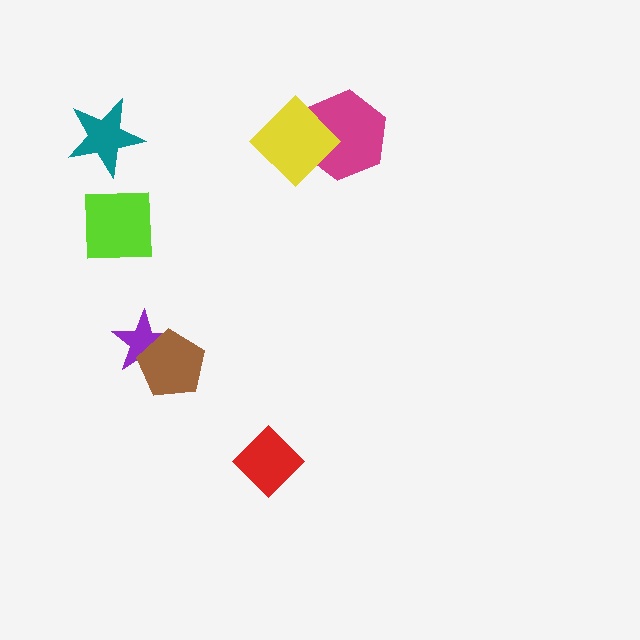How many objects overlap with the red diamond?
0 objects overlap with the red diamond.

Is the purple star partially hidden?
Yes, it is partially covered by another shape.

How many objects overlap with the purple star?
1 object overlaps with the purple star.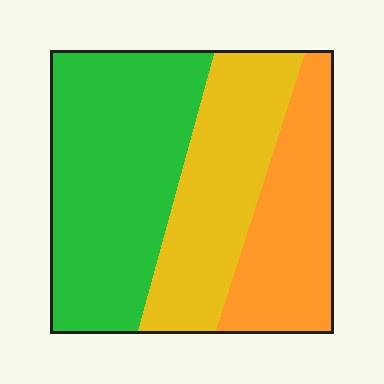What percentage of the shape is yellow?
Yellow covers 30% of the shape.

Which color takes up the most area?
Green, at roughly 45%.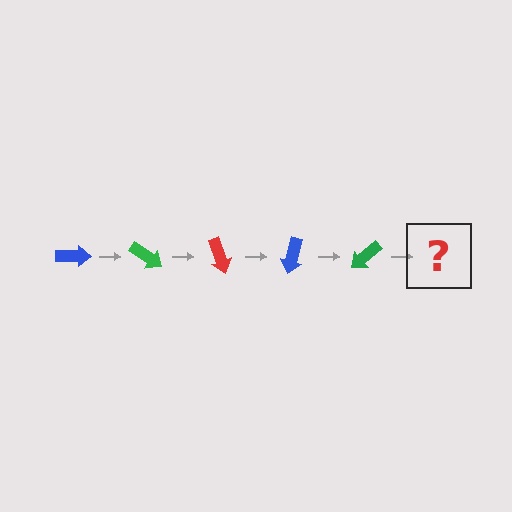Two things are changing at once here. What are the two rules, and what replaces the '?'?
The two rules are that it rotates 35 degrees each step and the color cycles through blue, green, and red. The '?' should be a red arrow, rotated 175 degrees from the start.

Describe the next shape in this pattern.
It should be a red arrow, rotated 175 degrees from the start.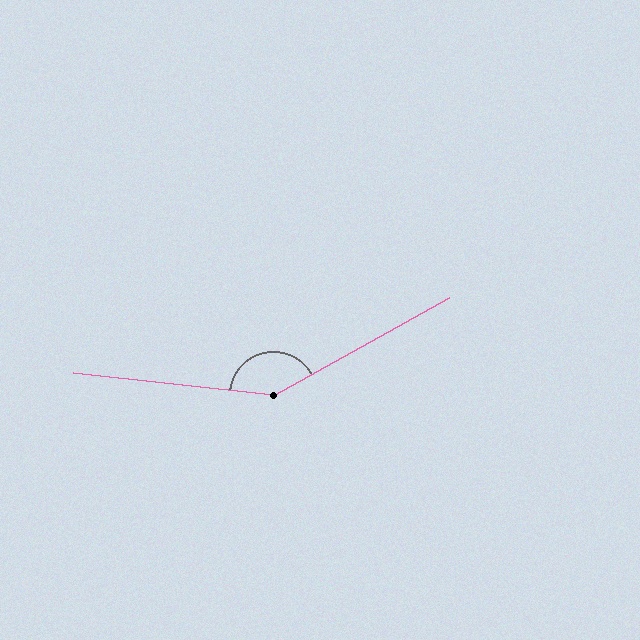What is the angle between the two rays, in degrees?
Approximately 145 degrees.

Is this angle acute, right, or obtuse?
It is obtuse.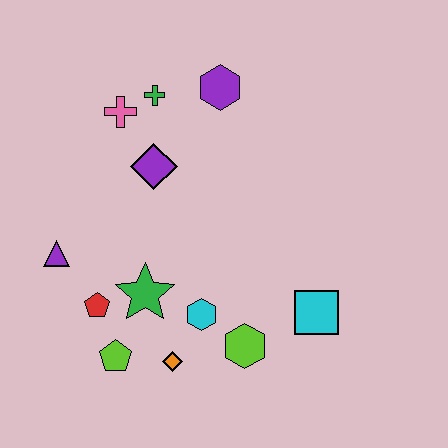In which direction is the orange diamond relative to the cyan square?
The orange diamond is to the left of the cyan square.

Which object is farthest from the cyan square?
The pink cross is farthest from the cyan square.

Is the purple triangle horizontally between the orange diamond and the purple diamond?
No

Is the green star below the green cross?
Yes